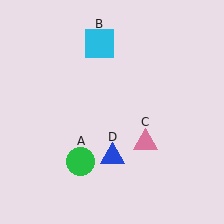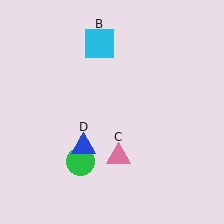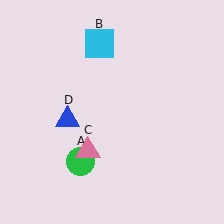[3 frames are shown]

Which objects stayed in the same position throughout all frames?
Green circle (object A) and cyan square (object B) remained stationary.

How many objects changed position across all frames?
2 objects changed position: pink triangle (object C), blue triangle (object D).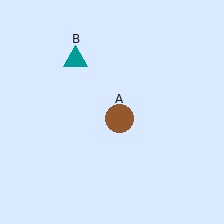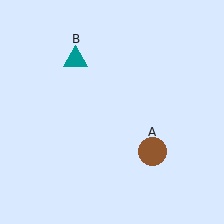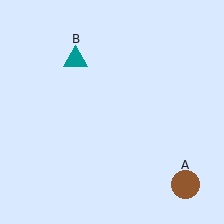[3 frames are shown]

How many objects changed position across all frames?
1 object changed position: brown circle (object A).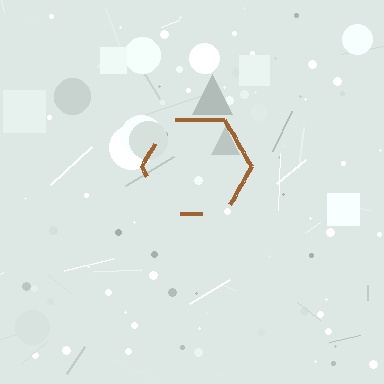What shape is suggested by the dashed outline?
The dashed outline suggests a hexagon.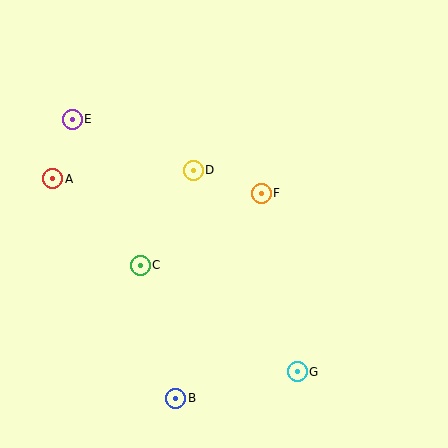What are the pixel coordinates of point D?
Point D is at (193, 170).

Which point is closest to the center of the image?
Point F at (261, 193) is closest to the center.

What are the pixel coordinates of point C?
Point C is at (140, 265).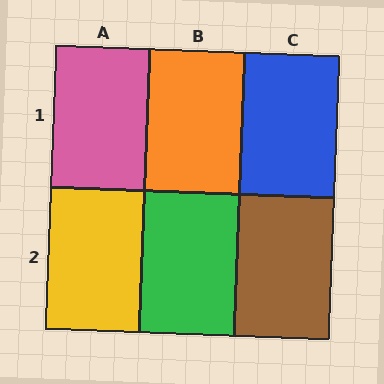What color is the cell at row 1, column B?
Orange.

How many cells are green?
1 cell is green.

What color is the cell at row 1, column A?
Pink.